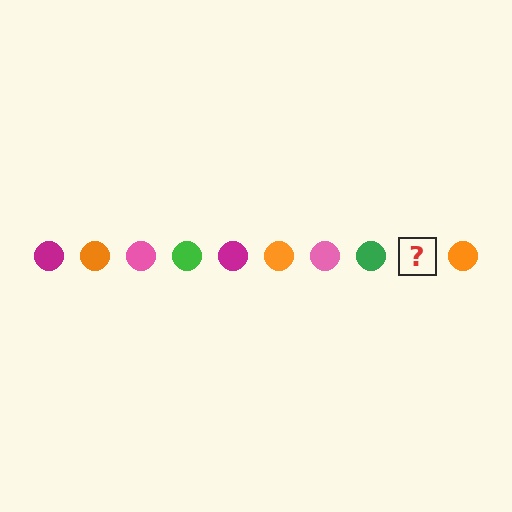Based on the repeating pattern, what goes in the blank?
The blank should be a magenta circle.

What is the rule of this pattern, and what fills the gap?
The rule is that the pattern cycles through magenta, orange, pink, green circles. The gap should be filled with a magenta circle.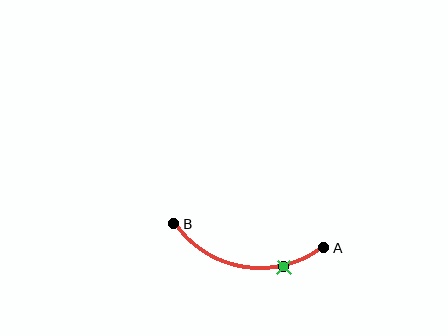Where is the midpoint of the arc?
The arc midpoint is the point on the curve farthest from the straight line joining A and B. It sits below that line.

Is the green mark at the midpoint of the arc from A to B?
No. The green mark lies on the arc but is closer to endpoint A. The arc midpoint would be at the point on the curve equidistant along the arc from both A and B.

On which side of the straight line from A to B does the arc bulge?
The arc bulges below the straight line connecting A and B.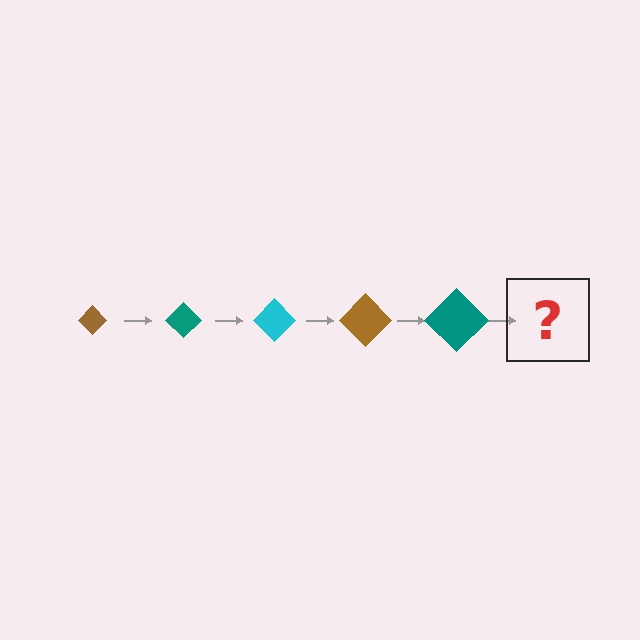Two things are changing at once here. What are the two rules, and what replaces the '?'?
The two rules are that the diamond grows larger each step and the color cycles through brown, teal, and cyan. The '?' should be a cyan diamond, larger than the previous one.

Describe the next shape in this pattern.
It should be a cyan diamond, larger than the previous one.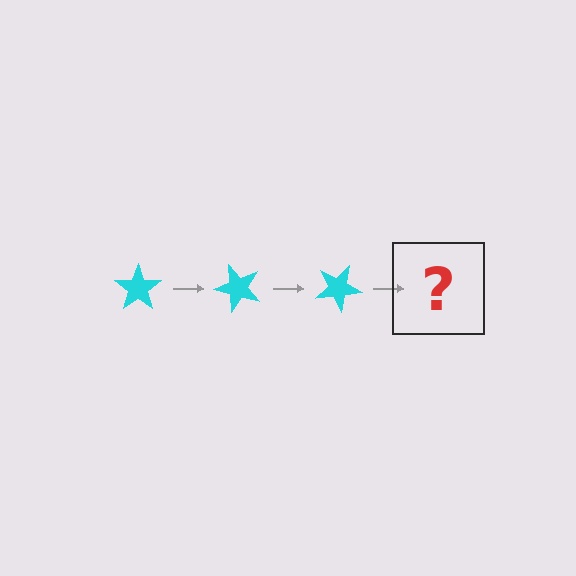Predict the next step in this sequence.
The next step is a cyan star rotated 150 degrees.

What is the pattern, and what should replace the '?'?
The pattern is that the star rotates 50 degrees each step. The '?' should be a cyan star rotated 150 degrees.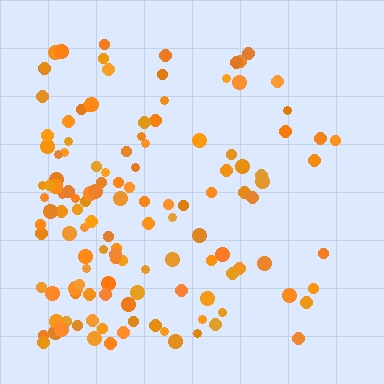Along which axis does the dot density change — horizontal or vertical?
Horizontal.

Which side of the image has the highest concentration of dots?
The left.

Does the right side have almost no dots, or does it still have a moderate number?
Still a moderate number, just noticeably fewer than the left.